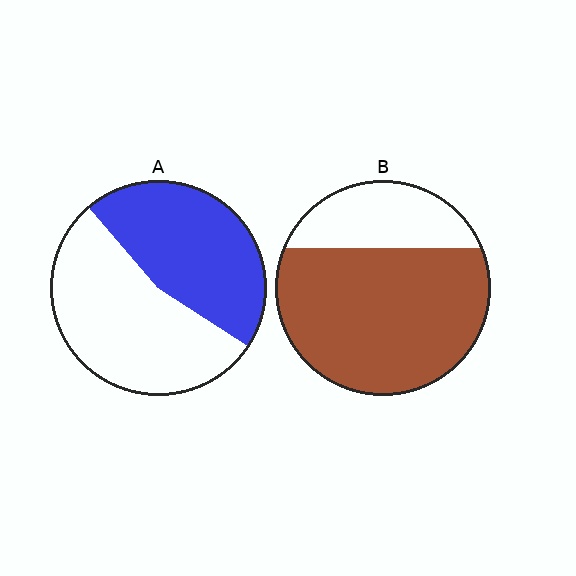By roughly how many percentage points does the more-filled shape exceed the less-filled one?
By roughly 25 percentage points (B over A).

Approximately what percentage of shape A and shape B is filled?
A is approximately 45% and B is approximately 75%.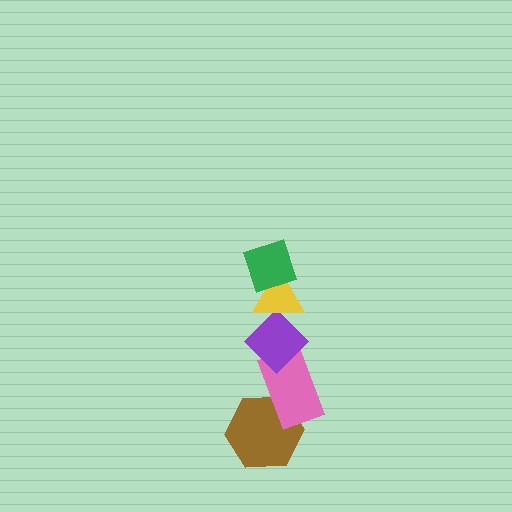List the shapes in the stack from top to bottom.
From top to bottom: the green diamond, the yellow triangle, the purple diamond, the pink rectangle, the brown hexagon.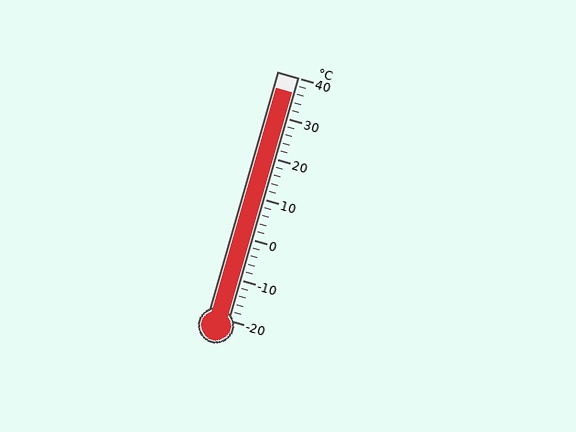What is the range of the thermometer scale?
The thermometer scale ranges from -20°C to 40°C.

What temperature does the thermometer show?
The thermometer shows approximately 36°C.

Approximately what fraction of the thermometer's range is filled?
The thermometer is filled to approximately 95% of its range.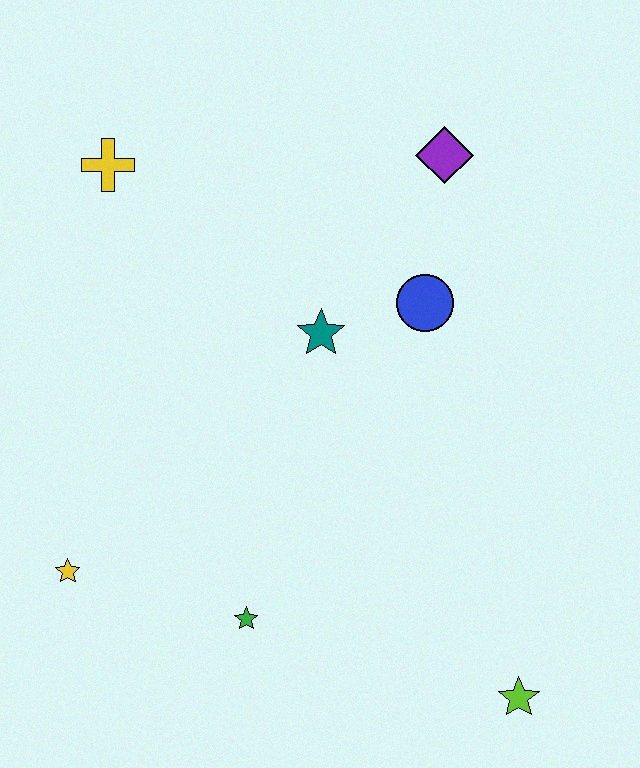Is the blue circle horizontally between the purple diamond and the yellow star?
Yes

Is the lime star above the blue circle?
No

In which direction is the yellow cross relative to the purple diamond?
The yellow cross is to the left of the purple diamond.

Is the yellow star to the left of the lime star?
Yes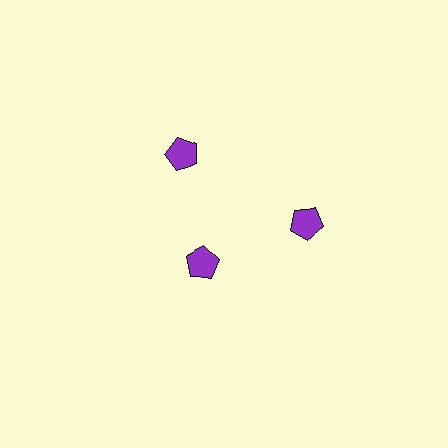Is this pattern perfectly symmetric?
No. The 3 purple pentagons are arranged in a ring, but one element near the 7 o'clock position is pulled inward toward the center, breaking the 3-fold rotational symmetry.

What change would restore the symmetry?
The symmetry would be restored by moving it outward, back onto the ring so that all 3 pentagons sit at equal angles and equal distance from the center.